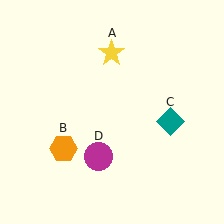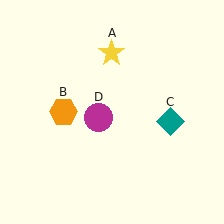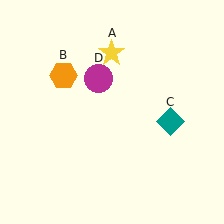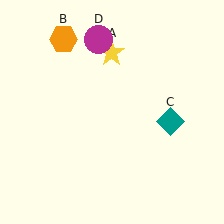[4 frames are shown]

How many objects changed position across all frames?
2 objects changed position: orange hexagon (object B), magenta circle (object D).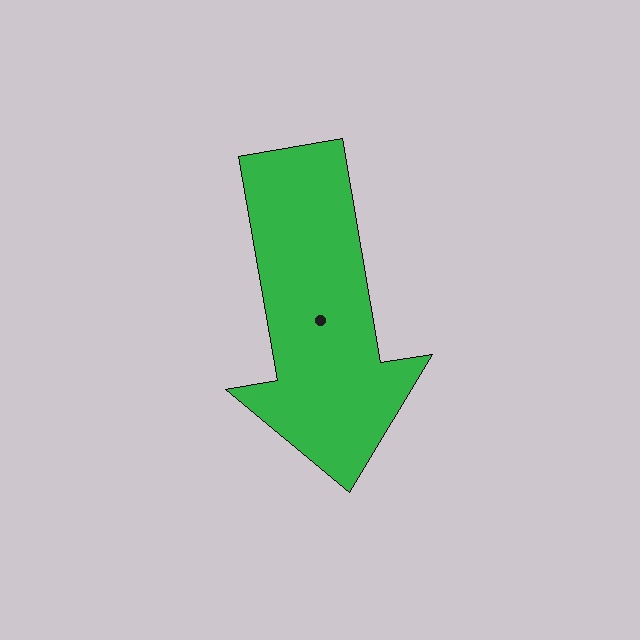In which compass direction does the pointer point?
South.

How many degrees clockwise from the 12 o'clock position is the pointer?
Approximately 170 degrees.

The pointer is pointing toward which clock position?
Roughly 6 o'clock.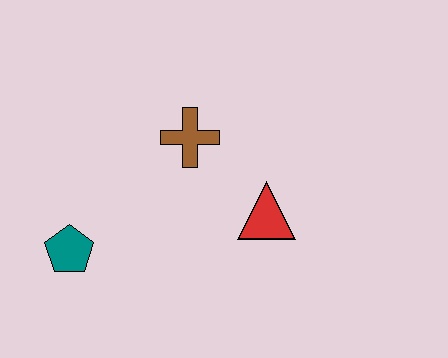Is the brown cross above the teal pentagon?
Yes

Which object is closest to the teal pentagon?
The brown cross is closest to the teal pentagon.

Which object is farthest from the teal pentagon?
The red triangle is farthest from the teal pentagon.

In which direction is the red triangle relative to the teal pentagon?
The red triangle is to the right of the teal pentagon.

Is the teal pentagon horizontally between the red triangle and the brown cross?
No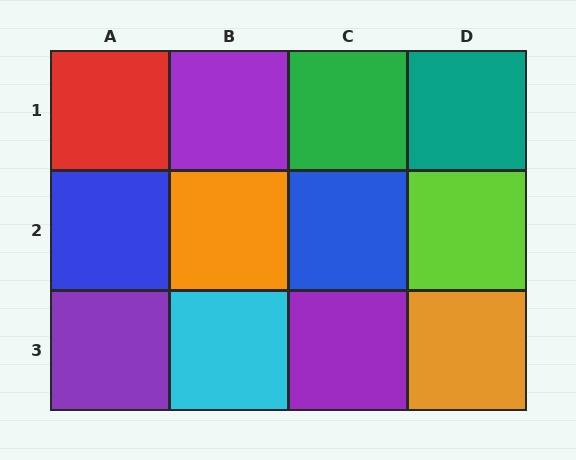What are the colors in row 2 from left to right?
Blue, orange, blue, lime.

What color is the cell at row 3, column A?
Purple.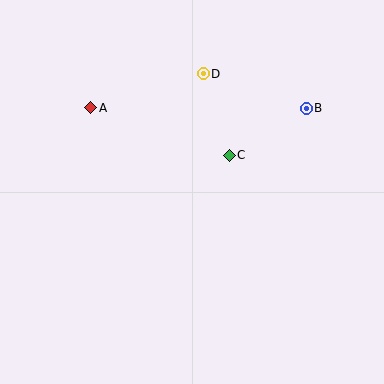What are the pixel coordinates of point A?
Point A is at (91, 108).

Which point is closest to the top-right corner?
Point B is closest to the top-right corner.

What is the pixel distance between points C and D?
The distance between C and D is 85 pixels.